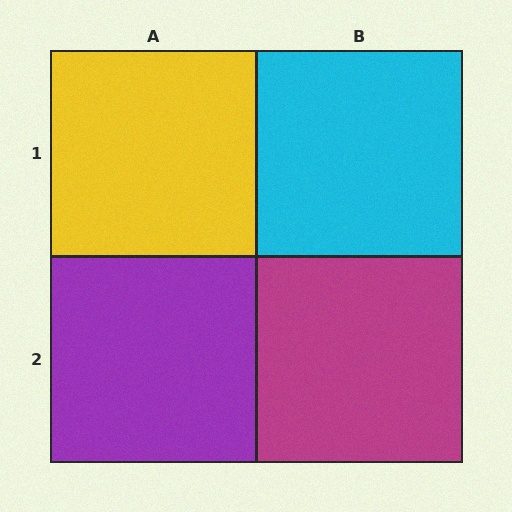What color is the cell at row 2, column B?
Magenta.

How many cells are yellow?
1 cell is yellow.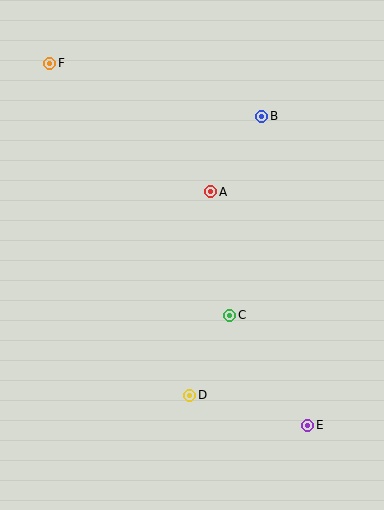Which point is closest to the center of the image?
Point A at (210, 192) is closest to the center.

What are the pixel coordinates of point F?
Point F is at (50, 63).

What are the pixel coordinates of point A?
Point A is at (210, 192).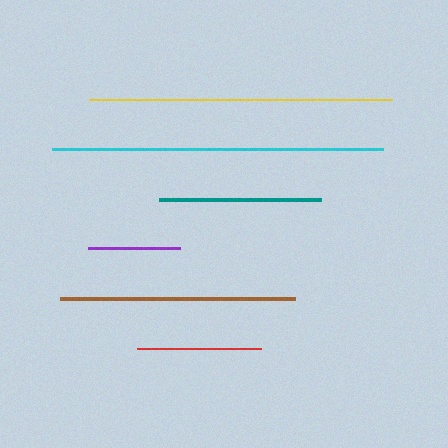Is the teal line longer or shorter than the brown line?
The brown line is longer than the teal line.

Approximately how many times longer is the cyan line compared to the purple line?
The cyan line is approximately 3.6 times the length of the purple line.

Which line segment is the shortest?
The purple line is the shortest at approximately 93 pixels.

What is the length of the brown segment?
The brown segment is approximately 235 pixels long.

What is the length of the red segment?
The red segment is approximately 125 pixels long.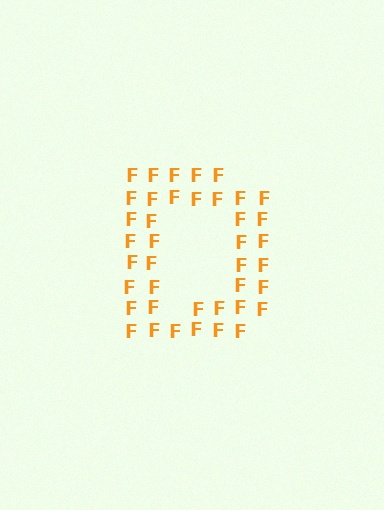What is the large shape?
The large shape is the letter D.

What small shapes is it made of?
It is made of small letter F's.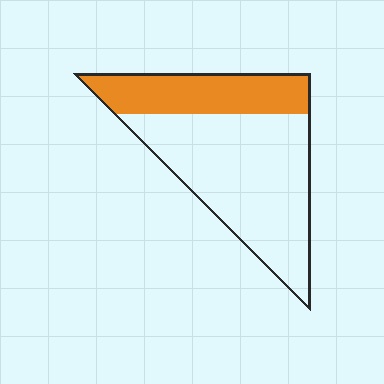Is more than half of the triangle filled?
No.